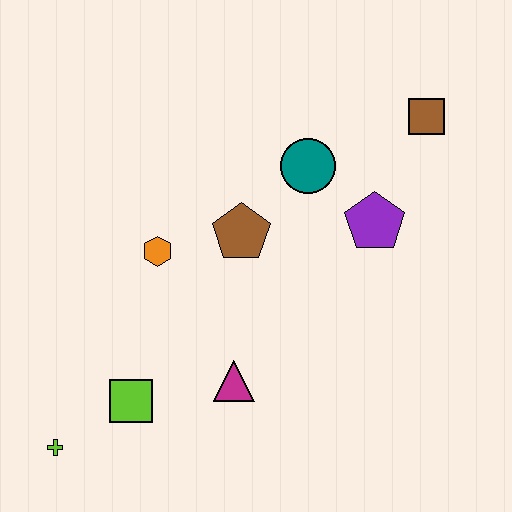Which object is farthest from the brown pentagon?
The lime cross is farthest from the brown pentagon.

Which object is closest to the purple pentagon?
The teal circle is closest to the purple pentagon.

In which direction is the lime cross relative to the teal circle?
The lime cross is below the teal circle.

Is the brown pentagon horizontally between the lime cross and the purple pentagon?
Yes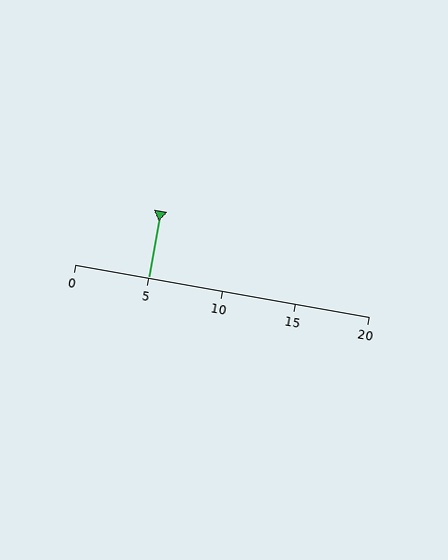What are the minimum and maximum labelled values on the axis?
The axis runs from 0 to 20.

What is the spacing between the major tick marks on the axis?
The major ticks are spaced 5 apart.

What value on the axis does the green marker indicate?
The marker indicates approximately 5.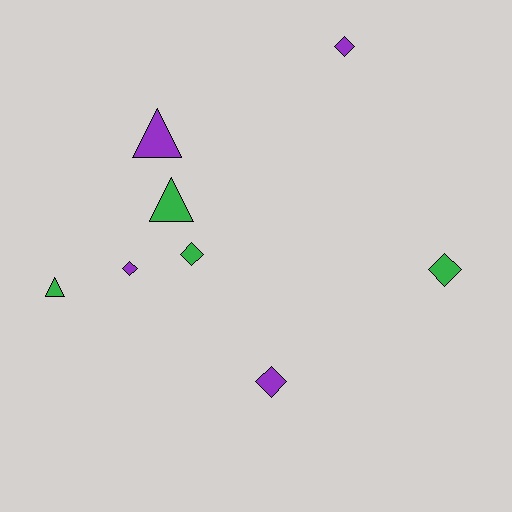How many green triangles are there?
There are 2 green triangles.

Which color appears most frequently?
Green, with 4 objects.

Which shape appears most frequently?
Diamond, with 5 objects.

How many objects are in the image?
There are 8 objects.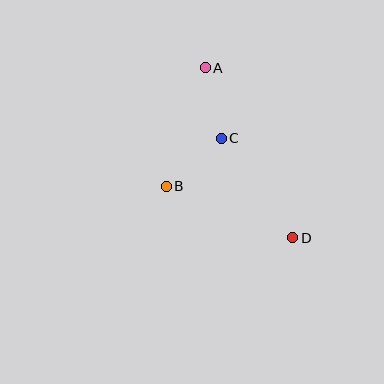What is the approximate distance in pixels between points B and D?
The distance between B and D is approximately 137 pixels.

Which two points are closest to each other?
Points A and C are closest to each other.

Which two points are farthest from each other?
Points A and D are farthest from each other.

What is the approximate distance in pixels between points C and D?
The distance between C and D is approximately 122 pixels.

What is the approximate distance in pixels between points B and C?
The distance between B and C is approximately 73 pixels.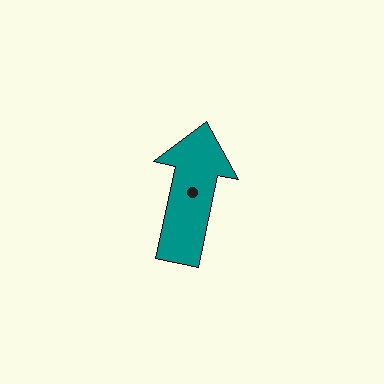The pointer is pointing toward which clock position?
Roughly 12 o'clock.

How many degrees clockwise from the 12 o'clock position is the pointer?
Approximately 12 degrees.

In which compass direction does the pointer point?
North.